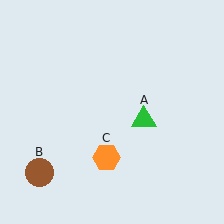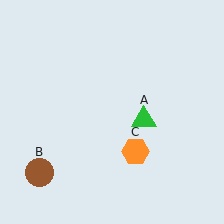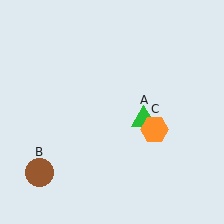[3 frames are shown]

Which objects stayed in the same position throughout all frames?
Green triangle (object A) and brown circle (object B) remained stationary.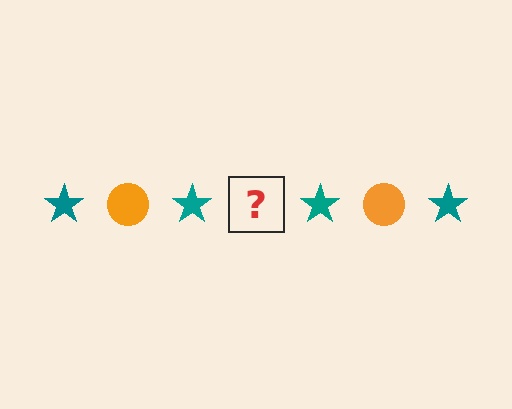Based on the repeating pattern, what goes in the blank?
The blank should be an orange circle.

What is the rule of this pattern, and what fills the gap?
The rule is that the pattern alternates between teal star and orange circle. The gap should be filled with an orange circle.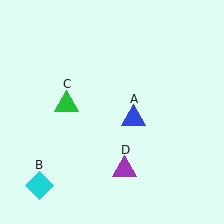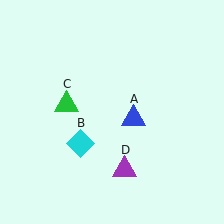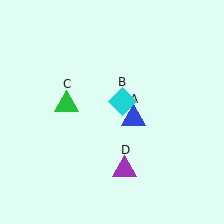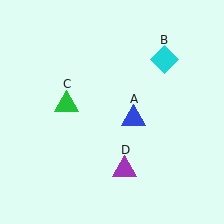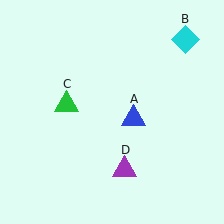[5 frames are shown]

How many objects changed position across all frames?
1 object changed position: cyan diamond (object B).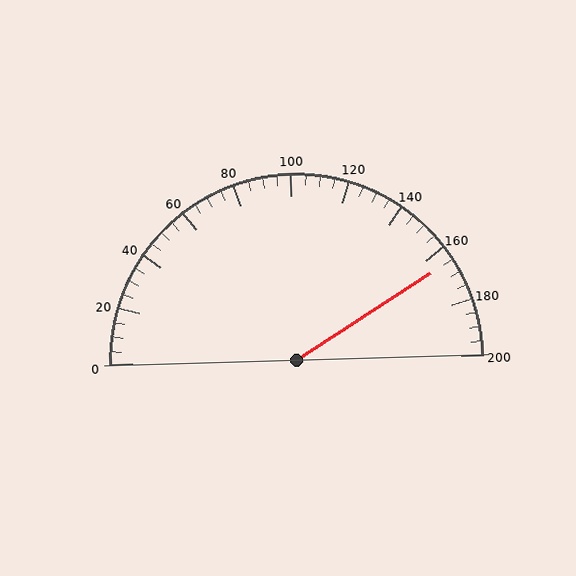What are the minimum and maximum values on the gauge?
The gauge ranges from 0 to 200.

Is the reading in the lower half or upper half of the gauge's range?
The reading is in the upper half of the range (0 to 200).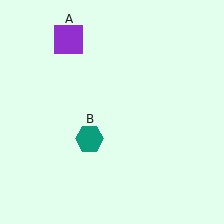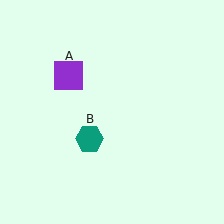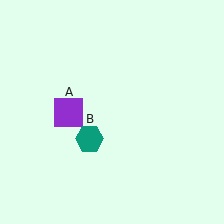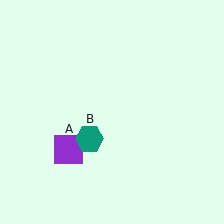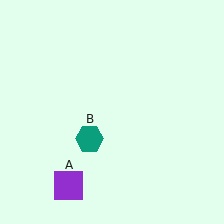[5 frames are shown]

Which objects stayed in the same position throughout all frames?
Teal hexagon (object B) remained stationary.